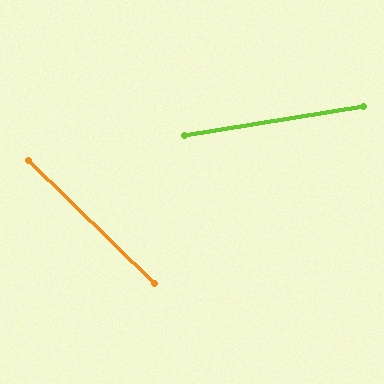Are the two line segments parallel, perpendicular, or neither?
Neither parallel nor perpendicular — they differ by about 54°.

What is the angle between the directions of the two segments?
Approximately 54 degrees.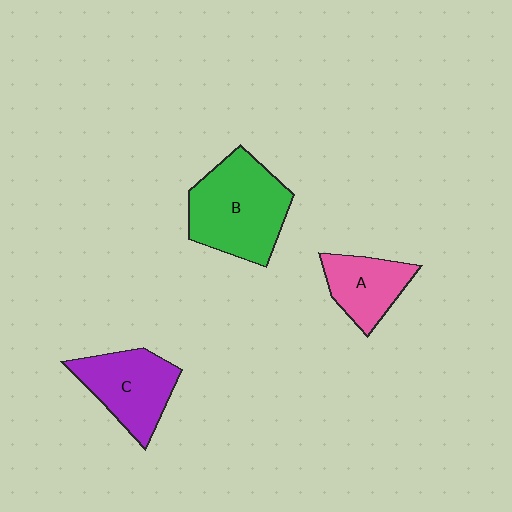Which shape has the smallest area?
Shape A (pink).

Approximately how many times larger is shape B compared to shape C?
Approximately 1.4 times.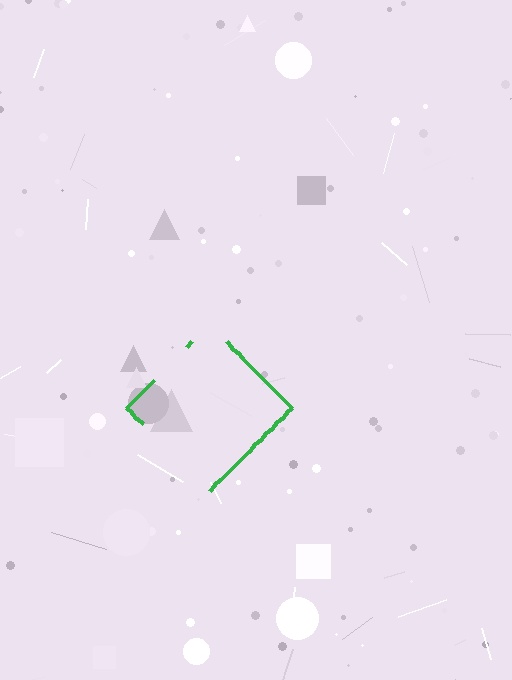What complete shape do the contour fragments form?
The contour fragments form a diamond.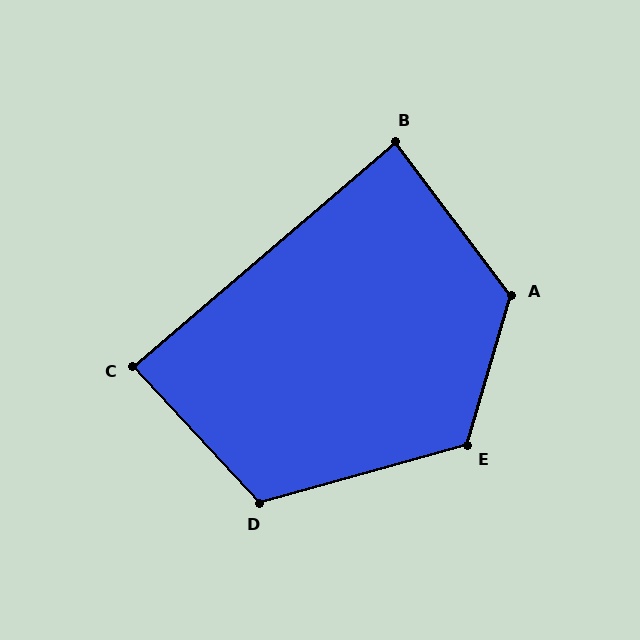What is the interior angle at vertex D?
Approximately 117 degrees (obtuse).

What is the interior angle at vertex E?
Approximately 122 degrees (obtuse).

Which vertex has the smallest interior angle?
B, at approximately 87 degrees.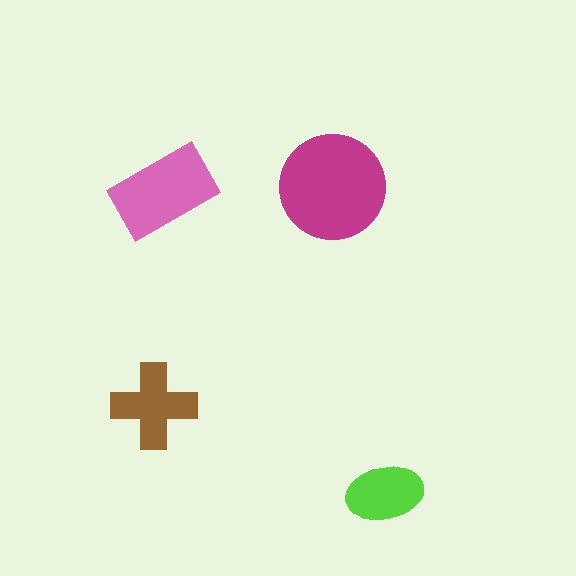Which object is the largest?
The magenta circle.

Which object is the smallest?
The lime ellipse.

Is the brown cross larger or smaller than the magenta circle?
Smaller.